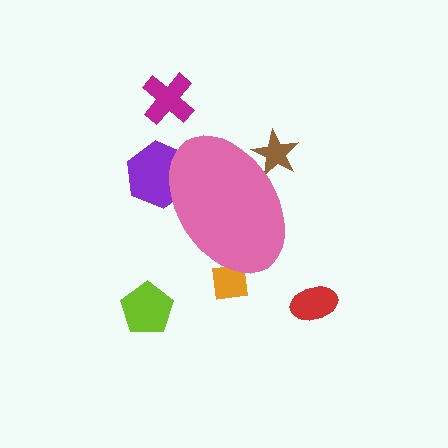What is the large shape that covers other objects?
A pink ellipse.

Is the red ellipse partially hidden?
No, the red ellipse is fully visible.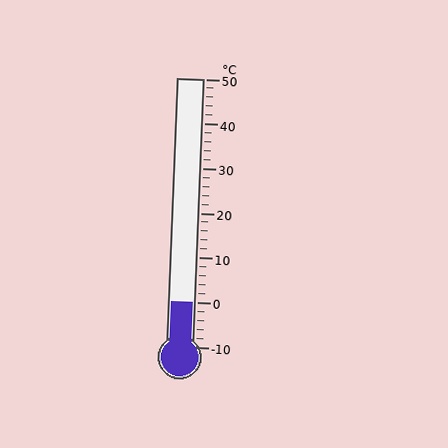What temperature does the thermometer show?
The thermometer shows approximately 0°C.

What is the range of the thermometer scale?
The thermometer scale ranges from -10°C to 50°C.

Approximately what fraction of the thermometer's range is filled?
The thermometer is filled to approximately 15% of its range.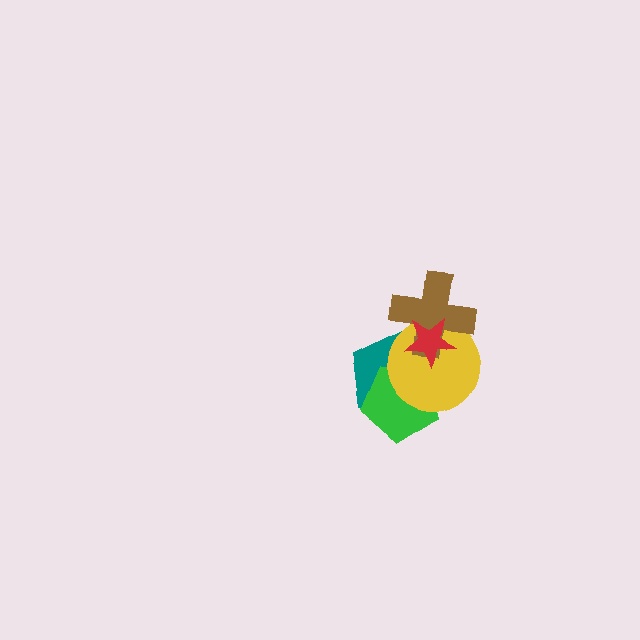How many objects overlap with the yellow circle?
4 objects overlap with the yellow circle.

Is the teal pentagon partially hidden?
Yes, it is partially covered by another shape.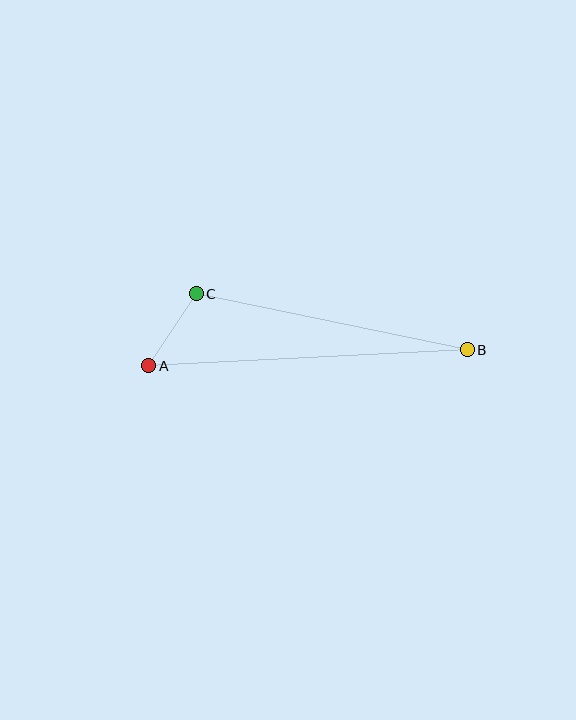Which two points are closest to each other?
Points A and C are closest to each other.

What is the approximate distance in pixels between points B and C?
The distance between B and C is approximately 277 pixels.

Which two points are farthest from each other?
Points A and B are farthest from each other.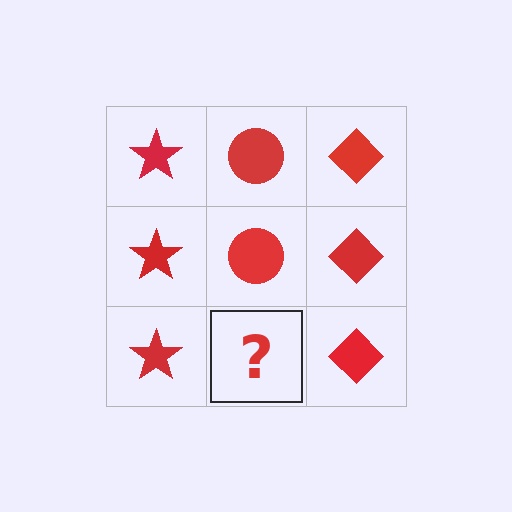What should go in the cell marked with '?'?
The missing cell should contain a red circle.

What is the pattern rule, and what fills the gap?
The rule is that each column has a consistent shape. The gap should be filled with a red circle.